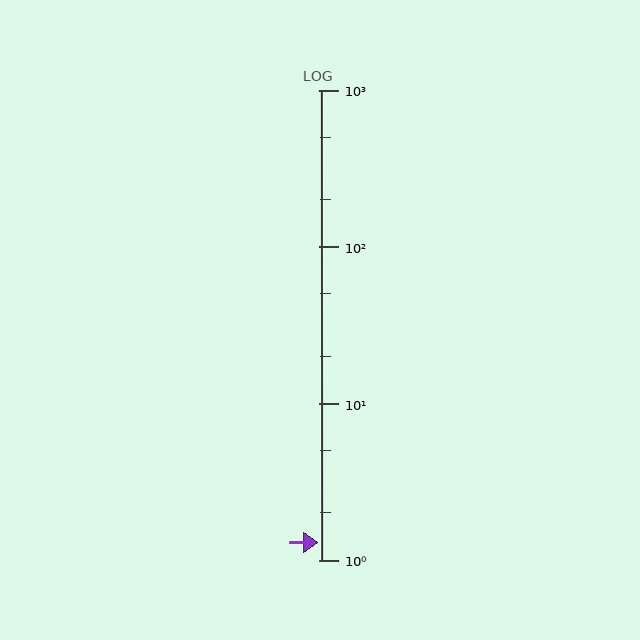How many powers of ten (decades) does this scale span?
The scale spans 3 decades, from 1 to 1000.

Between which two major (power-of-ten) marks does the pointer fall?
The pointer is between 1 and 10.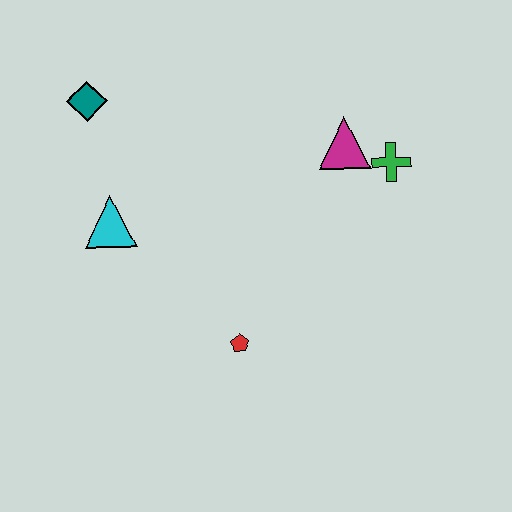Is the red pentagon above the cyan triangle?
No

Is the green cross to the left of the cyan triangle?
No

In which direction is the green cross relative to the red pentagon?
The green cross is above the red pentagon.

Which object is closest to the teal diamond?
The cyan triangle is closest to the teal diamond.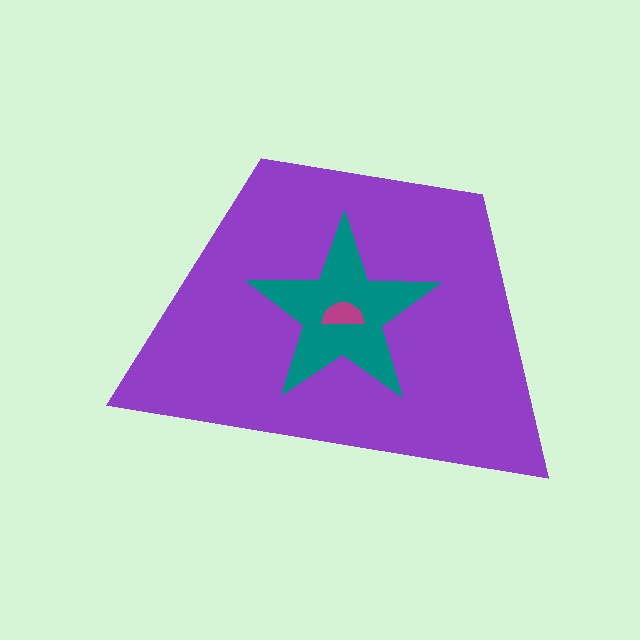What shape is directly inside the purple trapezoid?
The teal star.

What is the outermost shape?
The purple trapezoid.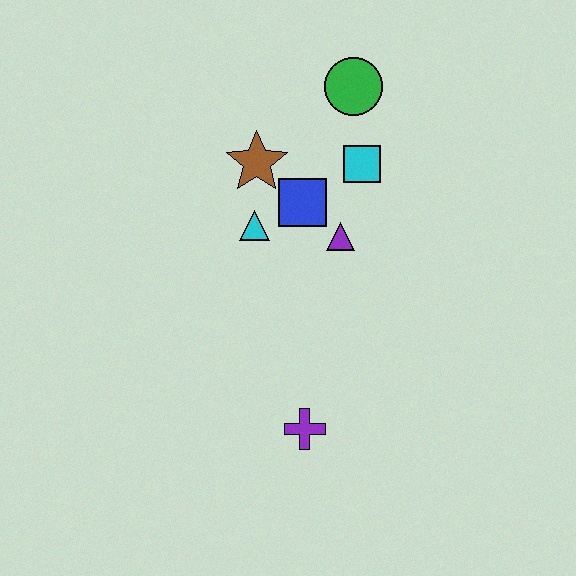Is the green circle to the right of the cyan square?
No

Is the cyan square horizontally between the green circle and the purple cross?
No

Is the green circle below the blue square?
No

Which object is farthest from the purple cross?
The green circle is farthest from the purple cross.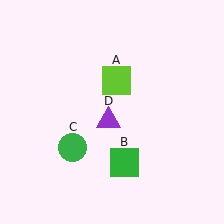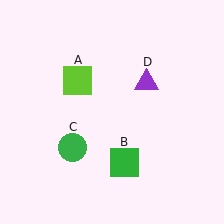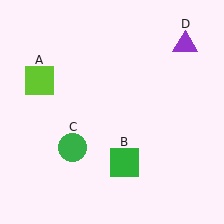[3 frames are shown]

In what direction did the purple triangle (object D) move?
The purple triangle (object D) moved up and to the right.